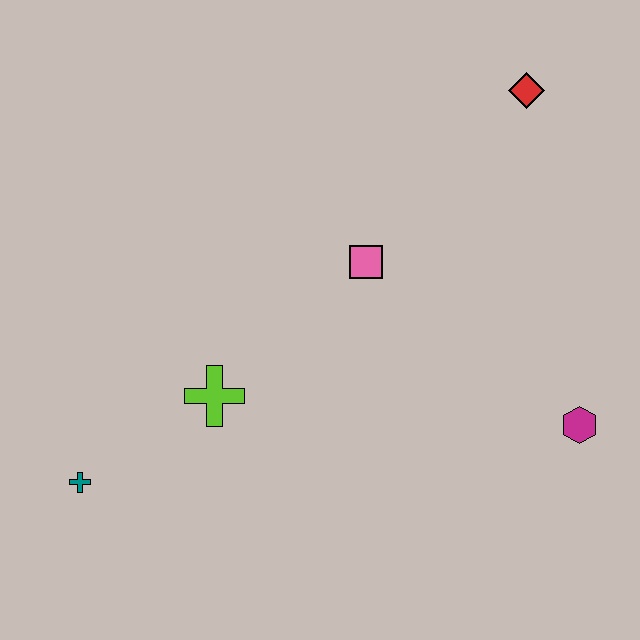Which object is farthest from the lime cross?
The red diamond is farthest from the lime cross.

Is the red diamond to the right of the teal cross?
Yes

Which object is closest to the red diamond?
The pink square is closest to the red diamond.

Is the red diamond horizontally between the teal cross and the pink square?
No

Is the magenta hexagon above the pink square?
No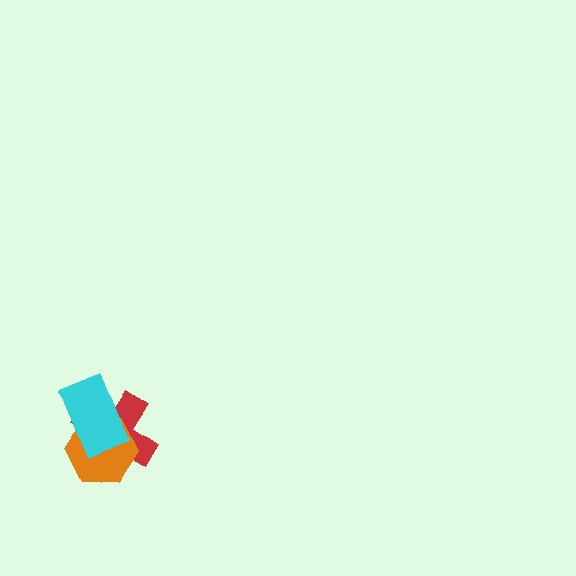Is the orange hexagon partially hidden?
Yes, it is partially covered by another shape.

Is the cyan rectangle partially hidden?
No, no other shape covers it.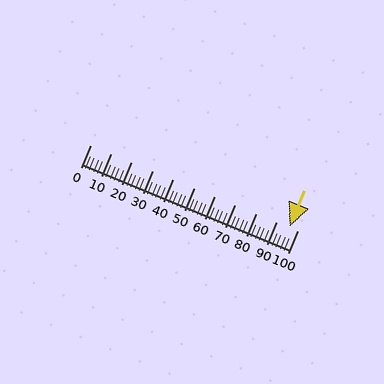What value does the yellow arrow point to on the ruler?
The yellow arrow points to approximately 96.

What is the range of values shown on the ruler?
The ruler shows values from 0 to 100.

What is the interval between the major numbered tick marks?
The major tick marks are spaced 10 units apart.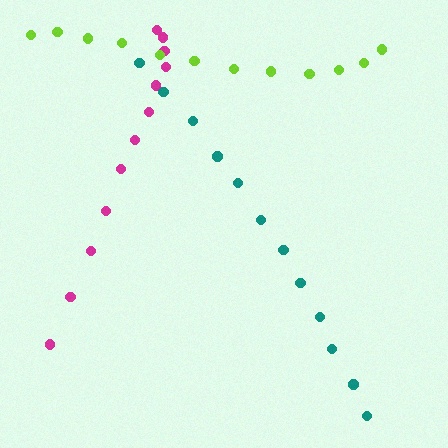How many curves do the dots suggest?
There are 3 distinct paths.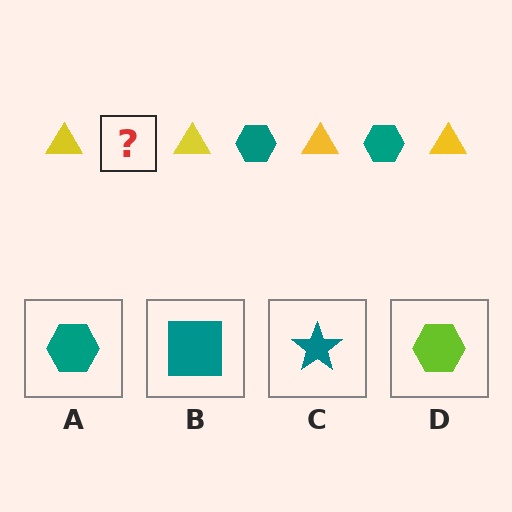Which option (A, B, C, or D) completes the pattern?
A.